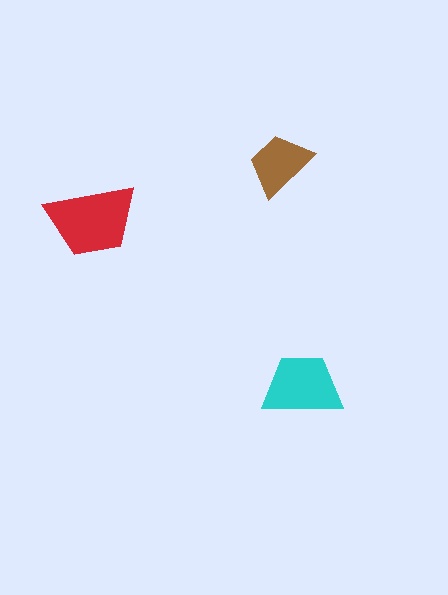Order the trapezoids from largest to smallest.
the red one, the cyan one, the brown one.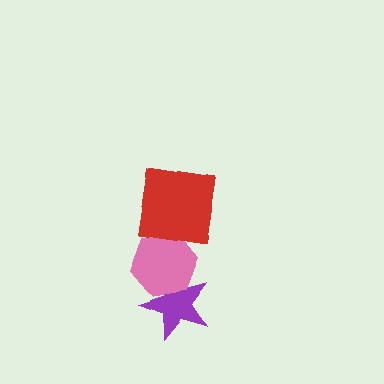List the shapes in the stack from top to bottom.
From top to bottom: the red square, the pink hexagon, the purple star.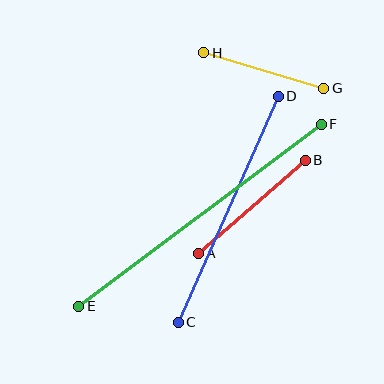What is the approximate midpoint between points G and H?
The midpoint is at approximately (264, 71) pixels.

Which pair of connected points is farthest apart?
Points E and F are farthest apart.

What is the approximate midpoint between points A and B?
The midpoint is at approximately (252, 207) pixels.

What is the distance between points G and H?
The distance is approximately 125 pixels.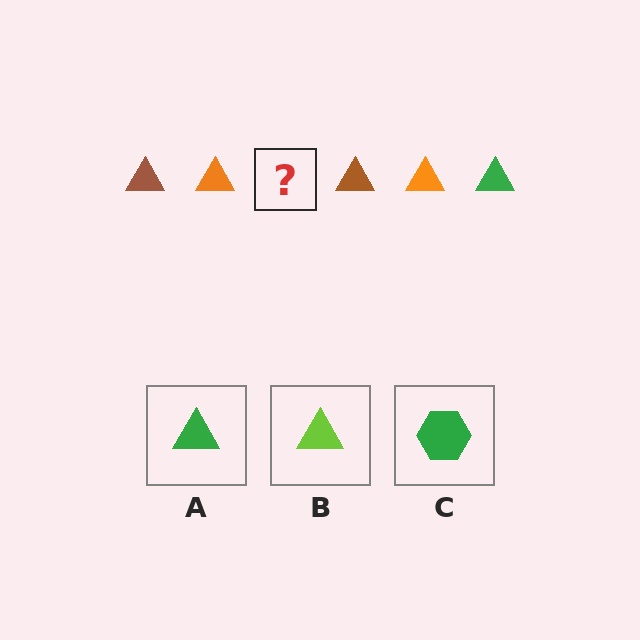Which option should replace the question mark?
Option A.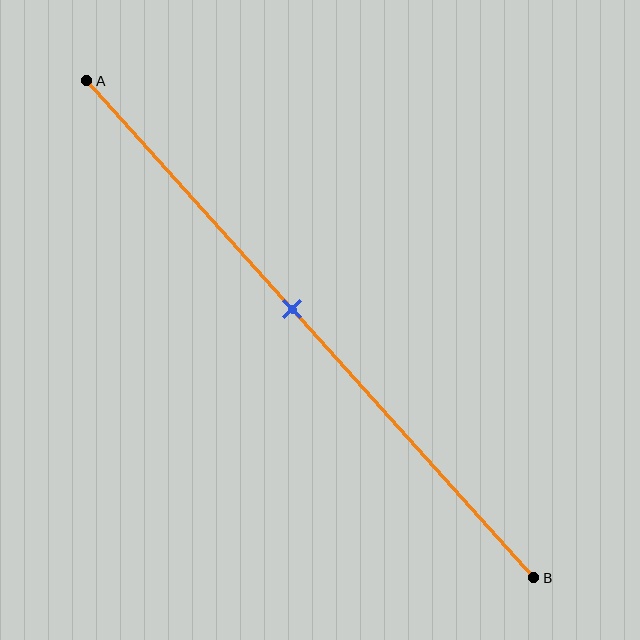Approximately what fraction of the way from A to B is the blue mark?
The blue mark is approximately 45% of the way from A to B.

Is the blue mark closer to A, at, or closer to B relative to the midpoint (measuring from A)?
The blue mark is closer to point A than the midpoint of segment AB.